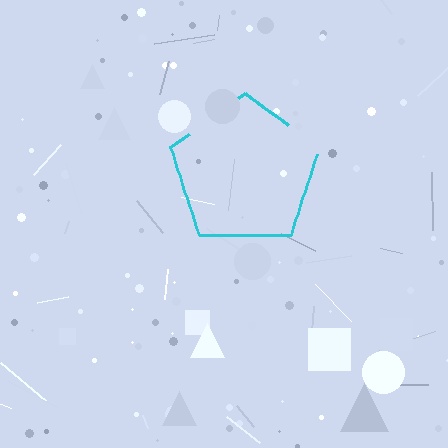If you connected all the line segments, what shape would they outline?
They would outline a pentagon.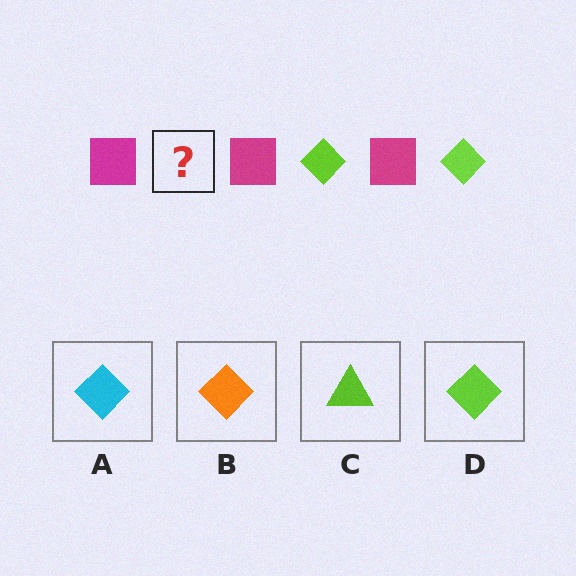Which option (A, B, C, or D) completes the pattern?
D.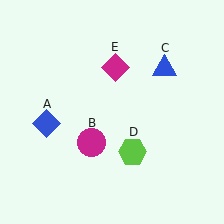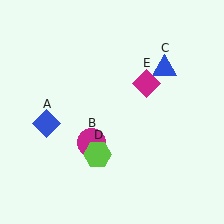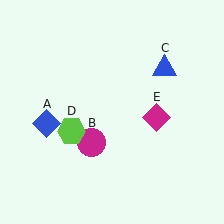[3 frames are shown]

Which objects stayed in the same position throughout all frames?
Blue diamond (object A) and magenta circle (object B) and blue triangle (object C) remained stationary.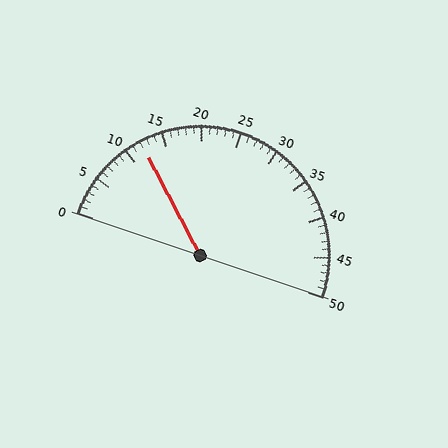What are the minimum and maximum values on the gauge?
The gauge ranges from 0 to 50.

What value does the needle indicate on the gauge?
The needle indicates approximately 12.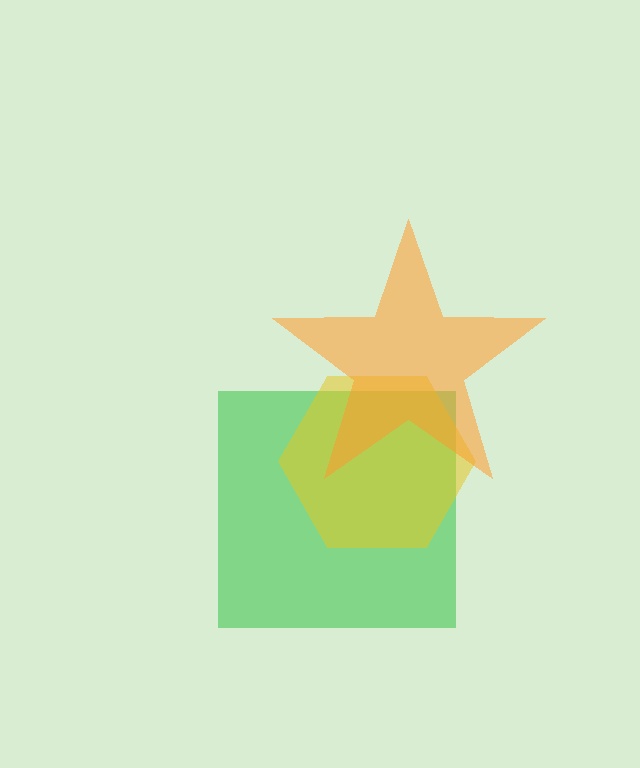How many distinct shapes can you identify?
There are 3 distinct shapes: a green square, a yellow hexagon, an orange star.